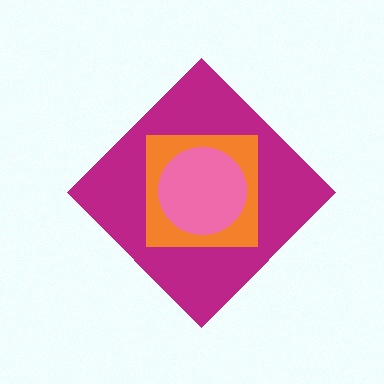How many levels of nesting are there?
3.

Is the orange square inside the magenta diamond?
Yes.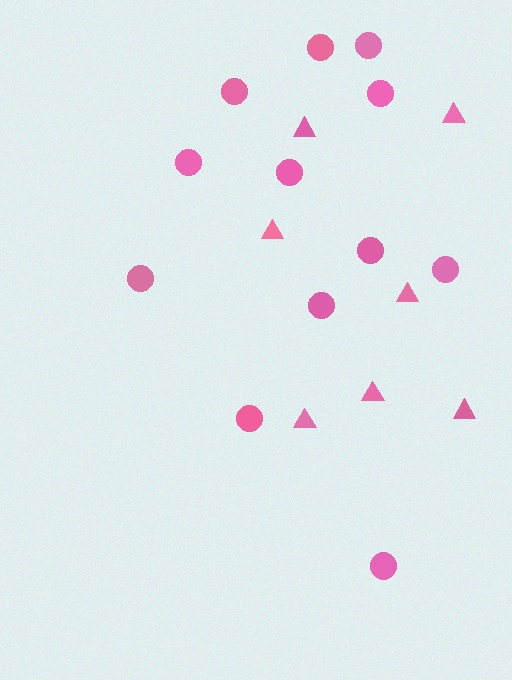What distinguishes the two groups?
There are 2 groups: one group of triangles (7) and one group of circles (12).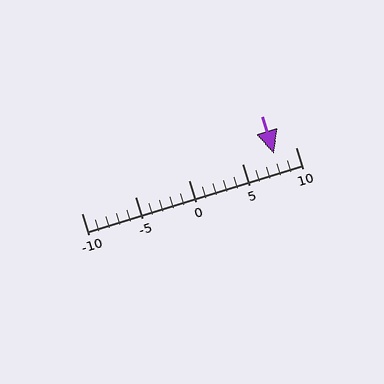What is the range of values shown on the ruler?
The ruler shows values from -10 to 10.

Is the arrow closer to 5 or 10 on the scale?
The arrow is closer to 10.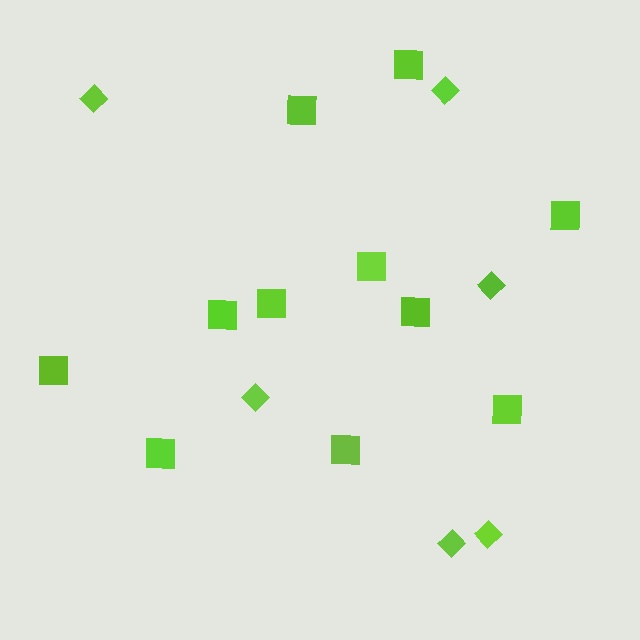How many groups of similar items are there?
There are 2 groups: one group of diamonds (6) and one group of squares (11).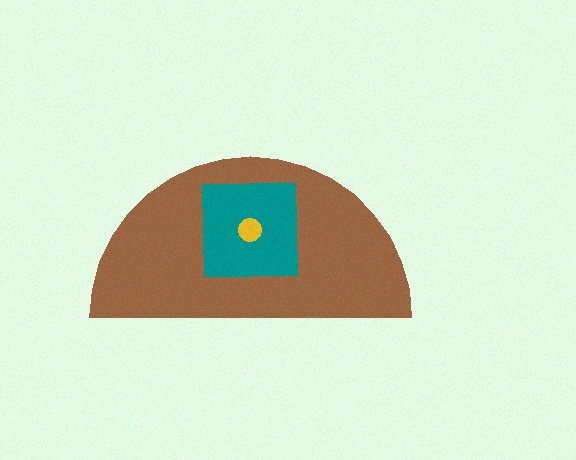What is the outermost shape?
The brown semicircle.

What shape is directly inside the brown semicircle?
The teal square.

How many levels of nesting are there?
3.